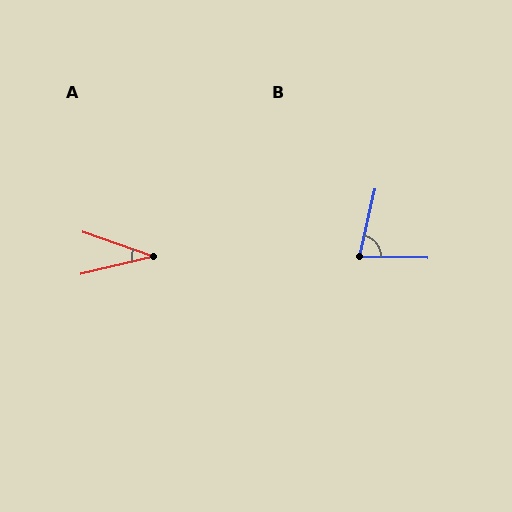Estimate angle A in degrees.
Approximately 33 degrees.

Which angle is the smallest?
A, at approximately 33 degrees.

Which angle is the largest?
B, at approximately 78 degrees.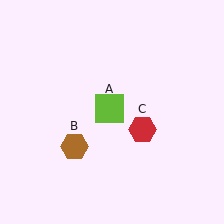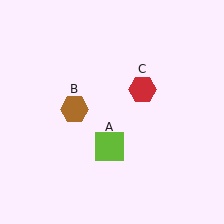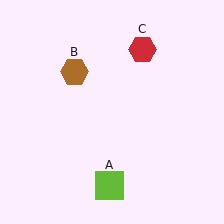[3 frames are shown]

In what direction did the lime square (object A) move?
The lime square (object A) moved down.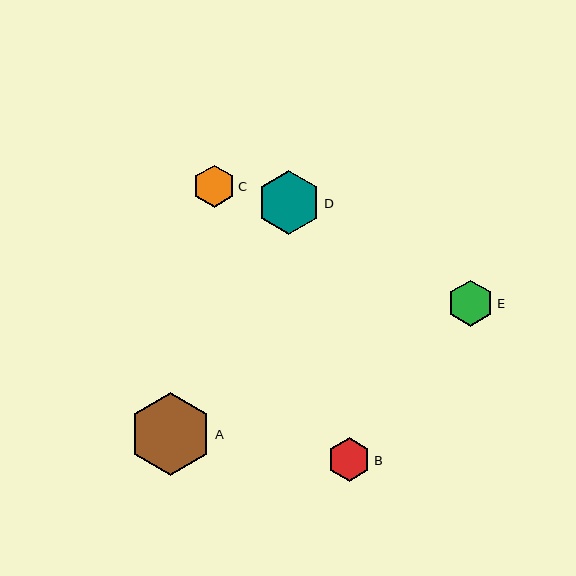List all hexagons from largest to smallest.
From largest to smallest: A, D, E, B, C.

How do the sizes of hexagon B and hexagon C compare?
Hexagon B and hexagon C are approximately the same size.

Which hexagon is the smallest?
Hexagon C is the smallest with a size of approximately 42 pixels.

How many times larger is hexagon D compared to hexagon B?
Hexagon D is approximately 1.5 times the size of hexagon B.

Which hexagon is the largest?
Hexagon A is the largest with a size of approximately 83 pixels.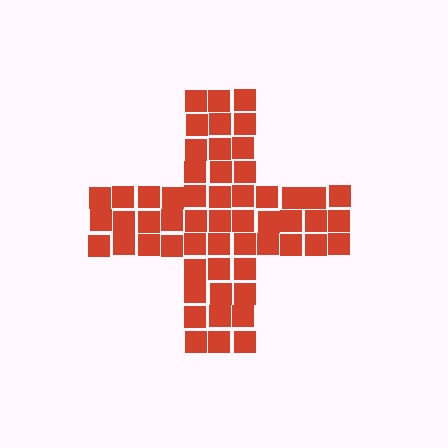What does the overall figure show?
The overall figure shows a cross.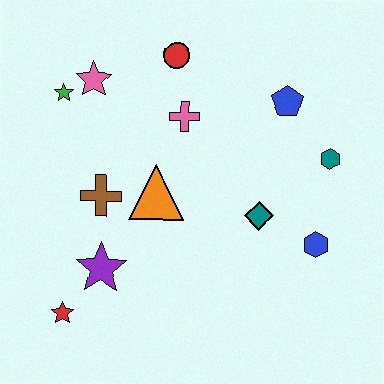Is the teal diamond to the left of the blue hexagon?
Yes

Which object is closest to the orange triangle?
The brown cross is closest to the orange triangle.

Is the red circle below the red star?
No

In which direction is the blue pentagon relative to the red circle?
The blue pentagon is to the right of the red circle.